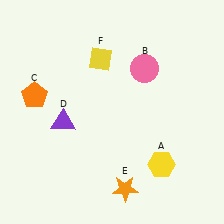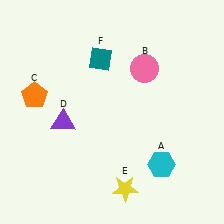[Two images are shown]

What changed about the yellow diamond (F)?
In Image 1, F is yellow. In Image 2, it changed to teal.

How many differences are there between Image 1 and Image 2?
There are 3 differences between the two images.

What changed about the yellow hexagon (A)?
In Image 1, A is yellow. In Image 2, it changed to cyan.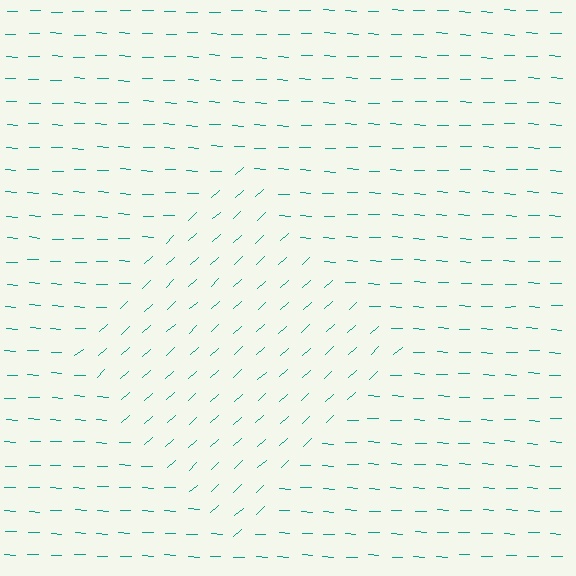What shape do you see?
I see a diamond.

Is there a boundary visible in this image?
Yes, there is a texture boundary formed by a change in line orientation.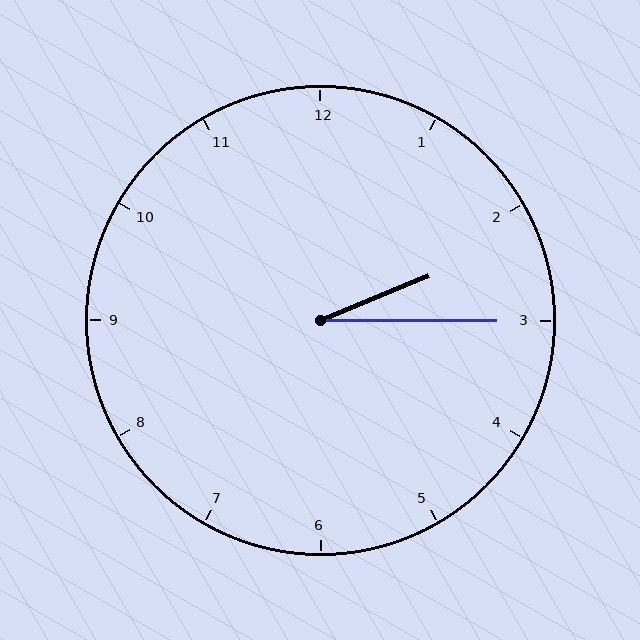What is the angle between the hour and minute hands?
Approximately 22 degrees.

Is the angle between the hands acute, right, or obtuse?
It is acute.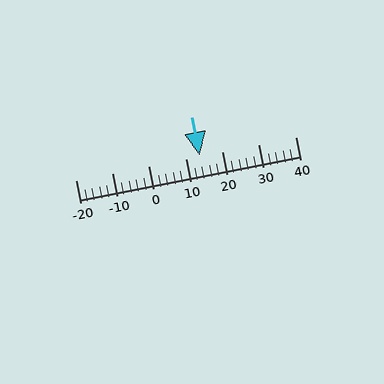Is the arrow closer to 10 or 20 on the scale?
The arrow is closer to 10.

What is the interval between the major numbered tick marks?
The major tick marks are spaced 10 units apart.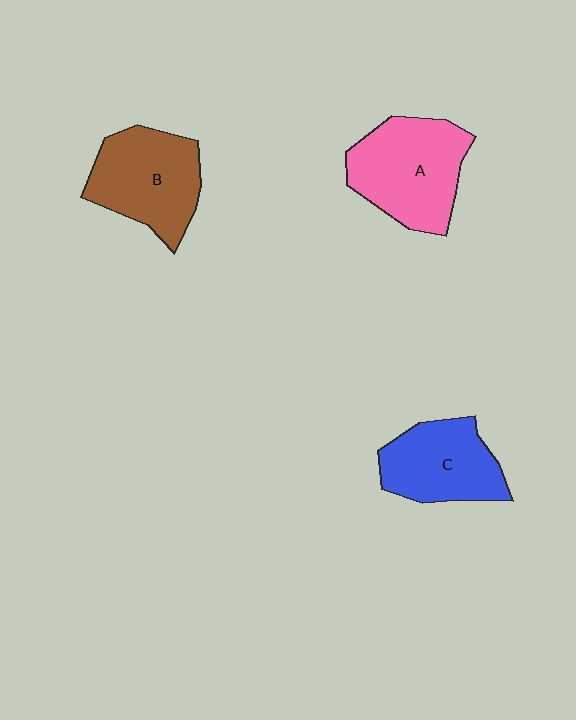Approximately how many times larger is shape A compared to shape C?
Approximately 1.2 times.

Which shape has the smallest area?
Shape C (blue).